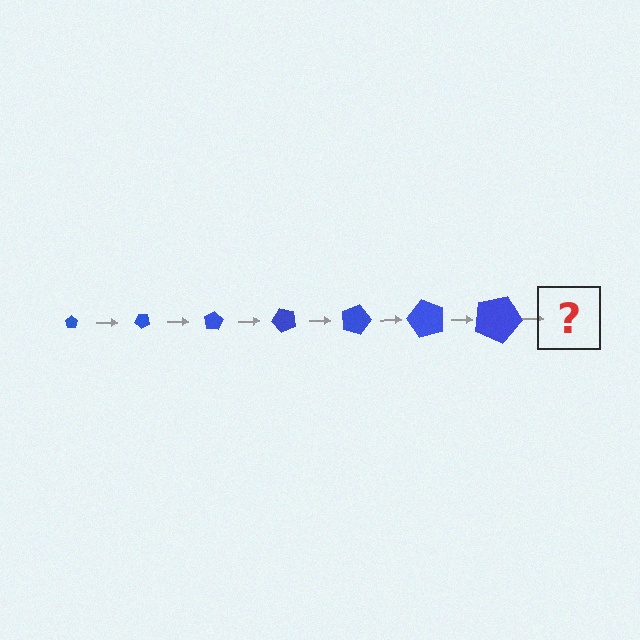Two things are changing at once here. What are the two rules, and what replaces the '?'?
The two rules are that the pentagon grows larger each step and it rotates 40 degrees each step. The '?' should be a pentagon, larger than the previous one and rotated 280 degrees from the start.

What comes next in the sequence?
The next element should be a pentagon, larger than the previous one and rotated 280 degrees from the start.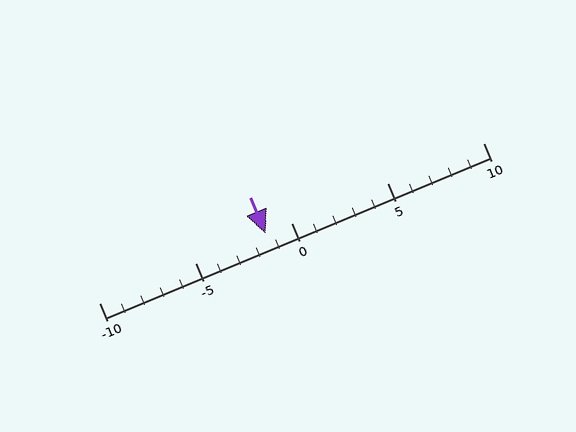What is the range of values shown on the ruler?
The ruler shows values from -10 to 10.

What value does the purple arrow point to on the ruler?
The purple arrow points to approximately -1.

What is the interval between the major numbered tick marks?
The major tick marks are spaced 5 units apart.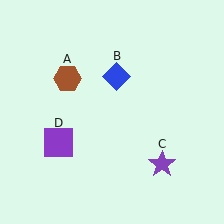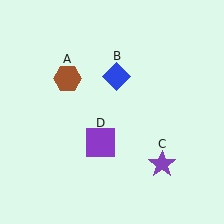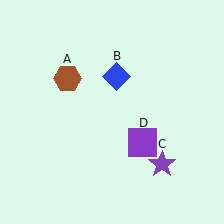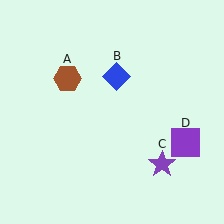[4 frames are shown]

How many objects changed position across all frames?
1 object changed position: purple square (object D).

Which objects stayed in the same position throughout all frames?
Brown hexagon (object A) and blue diamond (object B) and purple star (object C) remained stationary.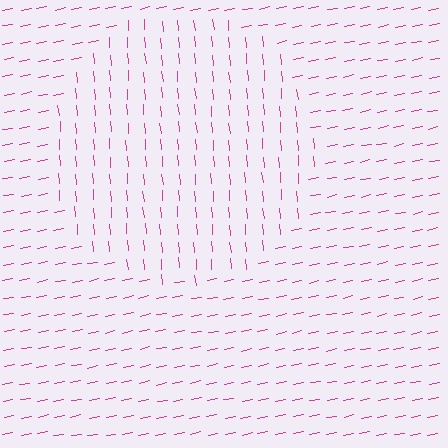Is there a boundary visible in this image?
Yes, there is a texture boundary formed by a change in line orientation.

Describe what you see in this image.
The image is filled with small magenta line segments. A circle region in the image has lines oriented differently from the surrounding lines, creating a visible texture boundary.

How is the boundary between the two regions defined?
The boundary is defined purely by a change in line orientation (approximately 84 degrees difference). All lines are the same color and thickness.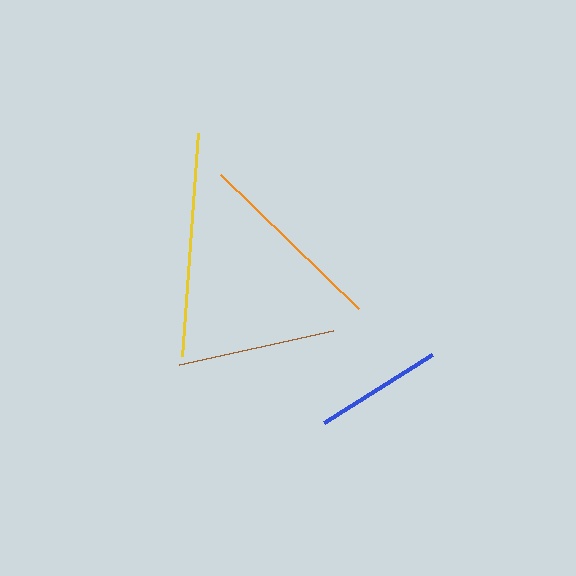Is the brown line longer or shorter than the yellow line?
The yellow line is longer than the brown line.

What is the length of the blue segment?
The blue segment is approximately 128 pixels long.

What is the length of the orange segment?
The orange segment is approximately 192 pixels long.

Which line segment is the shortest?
The blue line is the shortest at approximately 128 pixels.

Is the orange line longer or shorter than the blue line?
The orange line is longer than the blue line.